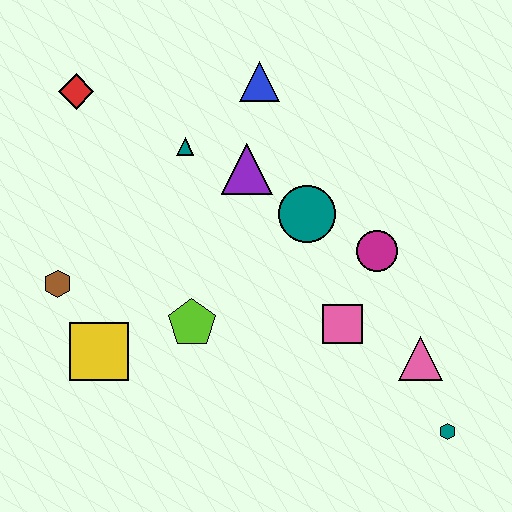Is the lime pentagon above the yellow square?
Yes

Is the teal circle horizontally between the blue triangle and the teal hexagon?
Yes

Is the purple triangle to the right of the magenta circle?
No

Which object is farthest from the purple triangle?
The teal hexagon is farthest from the purple triangle.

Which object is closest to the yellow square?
The brown hexagon is closest to the yellow square.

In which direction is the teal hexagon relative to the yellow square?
The teal hexagon is to the right of the yellow square.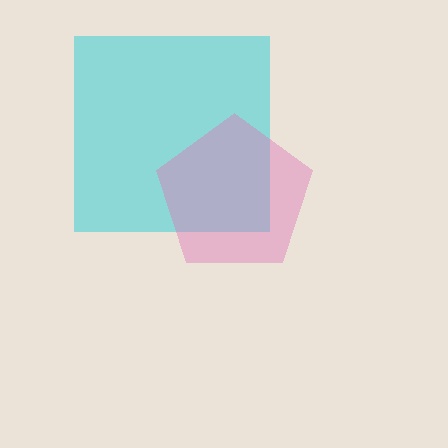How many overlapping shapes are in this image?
There are 2 overlapping shapes in the image.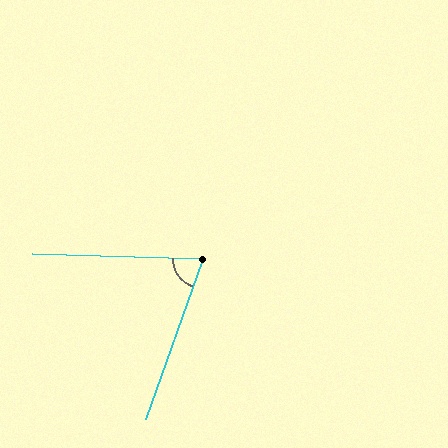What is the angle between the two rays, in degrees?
Approximately 72 degrees.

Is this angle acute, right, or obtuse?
It is acute.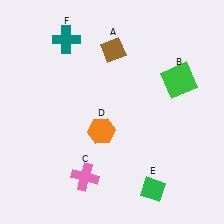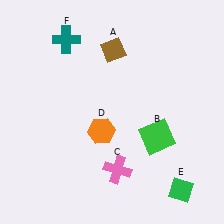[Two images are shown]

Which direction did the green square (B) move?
The green square (B) moved down.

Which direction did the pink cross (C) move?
The pink cross (C) moved right.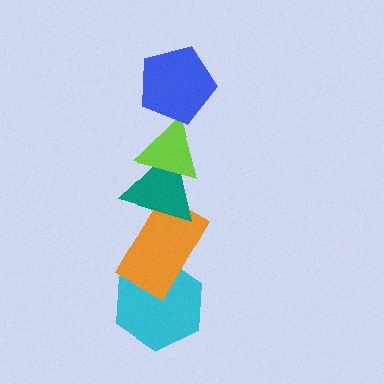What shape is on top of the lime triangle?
The blue pentagon is on top of the lime triangle.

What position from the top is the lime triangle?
The lime triangle is 2nd from the top.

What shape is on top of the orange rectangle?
The teal triangle is on top of the orange rectangle.